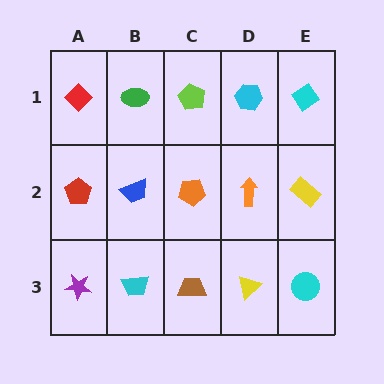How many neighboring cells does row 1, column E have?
2.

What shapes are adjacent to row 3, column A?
A red pentagon (row 2, column A), a cyan trapezoid (row 3, column B).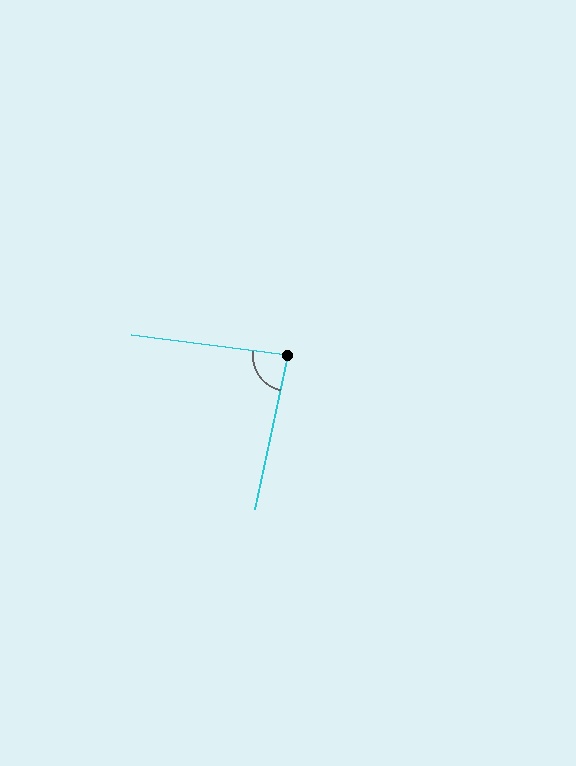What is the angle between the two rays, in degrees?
Approximately 85 degrees.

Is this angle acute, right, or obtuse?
It is approximately a right angle.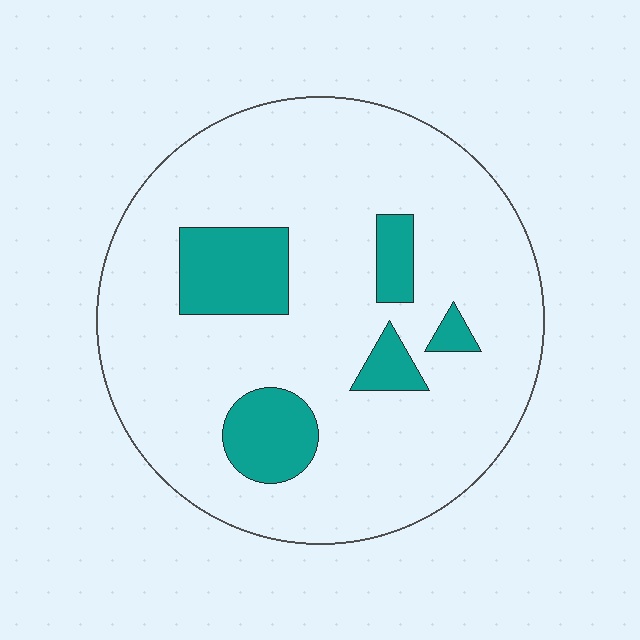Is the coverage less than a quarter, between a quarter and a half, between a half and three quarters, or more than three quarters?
Less than a quarter.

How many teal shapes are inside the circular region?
5.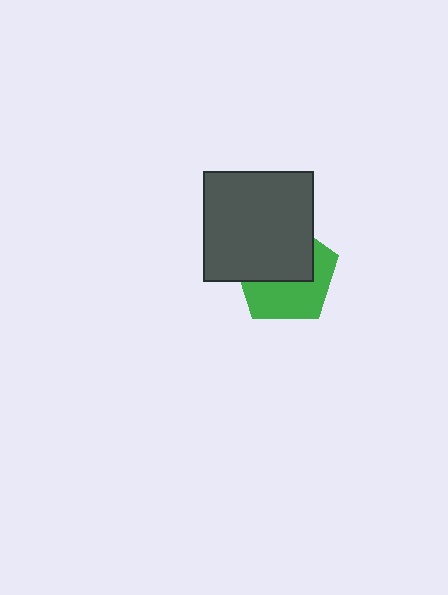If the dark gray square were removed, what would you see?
You would see the complete green pentagon.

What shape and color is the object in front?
The object in front is a dark gray square.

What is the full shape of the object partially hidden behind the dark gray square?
The partially hidden object is a green pentagon.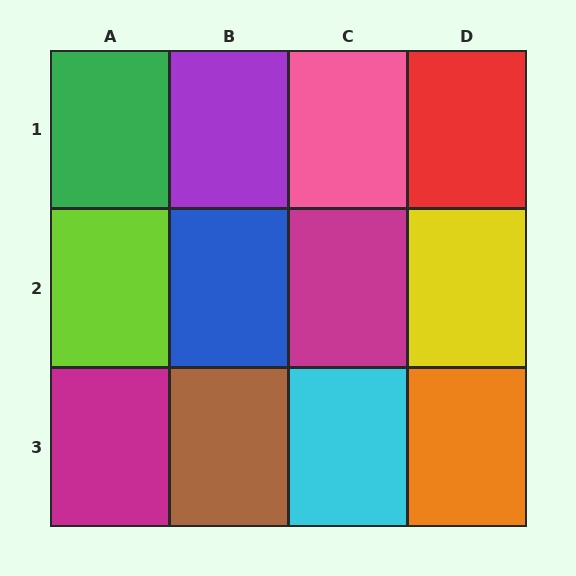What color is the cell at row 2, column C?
Magenta.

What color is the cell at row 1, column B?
Purple.